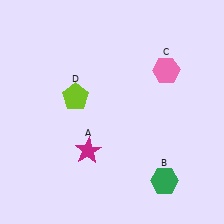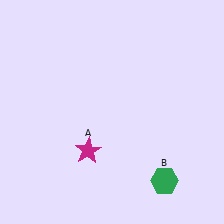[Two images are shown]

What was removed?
The pink hexagon (C), the lime pentagon (D) were removed in Image 2.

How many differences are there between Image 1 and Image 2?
There are 2 differences between the two images.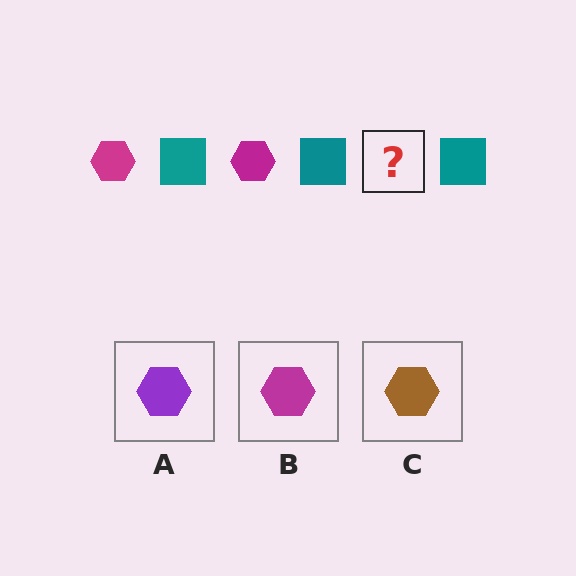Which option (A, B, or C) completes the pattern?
B.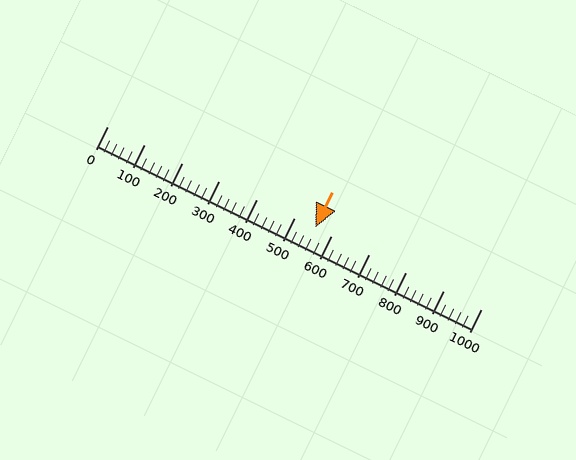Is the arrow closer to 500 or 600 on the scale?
The arrow is closer to 600.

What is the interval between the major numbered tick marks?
The major tick marks are spaced 100 units apart.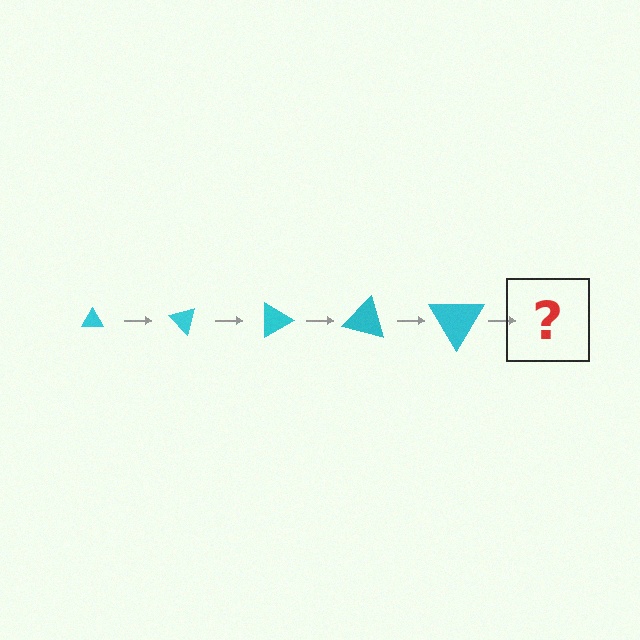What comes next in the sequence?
The next element should be a triangle, larger than the previous one and rotated 225 degrees from the start.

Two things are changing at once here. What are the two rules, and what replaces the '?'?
The two rules are that the triangle grows larger each step and it rotates 45 degrees each step. The '?' should be a triangle, larger than the previous one and rotated 225 degrees from the start.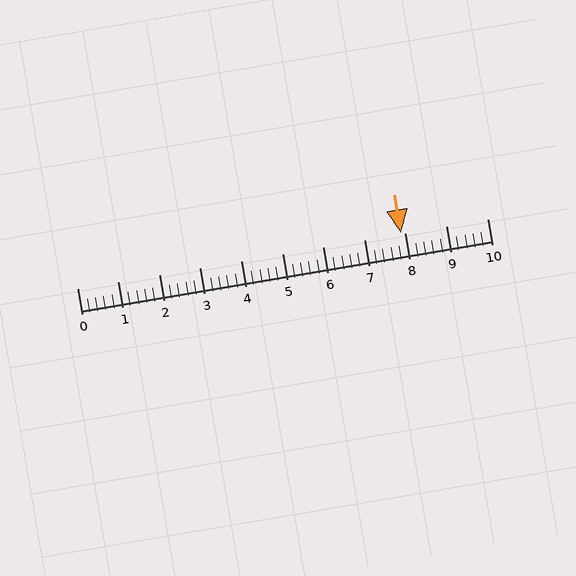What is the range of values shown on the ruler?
The ruler shows values from 0 to 10.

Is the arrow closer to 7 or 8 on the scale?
The arrow is closer to 8.